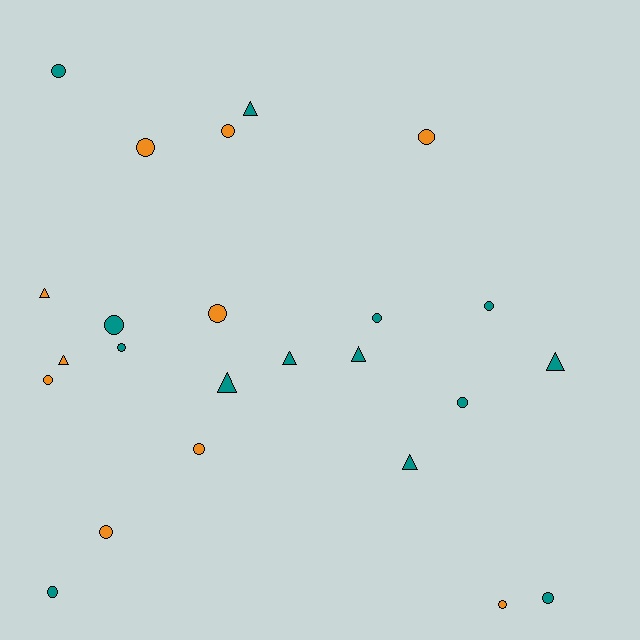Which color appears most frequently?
Teal, with 14 objects.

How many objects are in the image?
There are 24 objects.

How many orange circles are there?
There are 8 orange circles.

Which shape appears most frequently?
Circle, with 16 objects.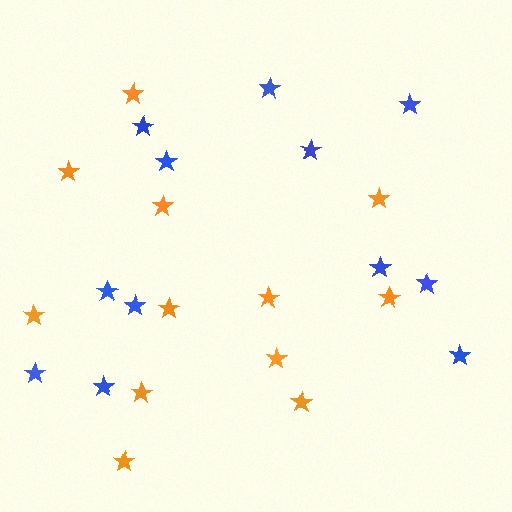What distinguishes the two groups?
There are 2 groups: one group of blue stars (12) and one group of orange stars (12).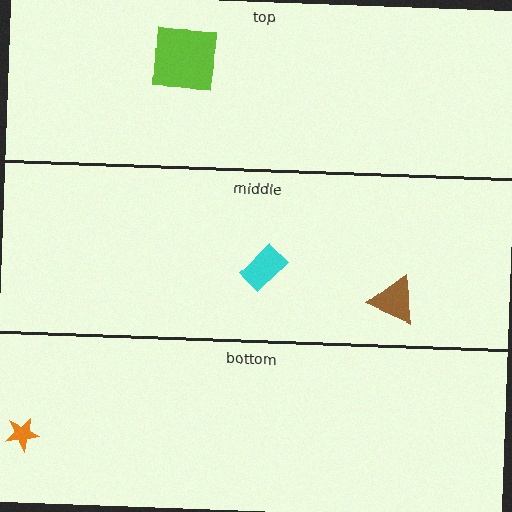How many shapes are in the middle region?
2.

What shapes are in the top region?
The lime square.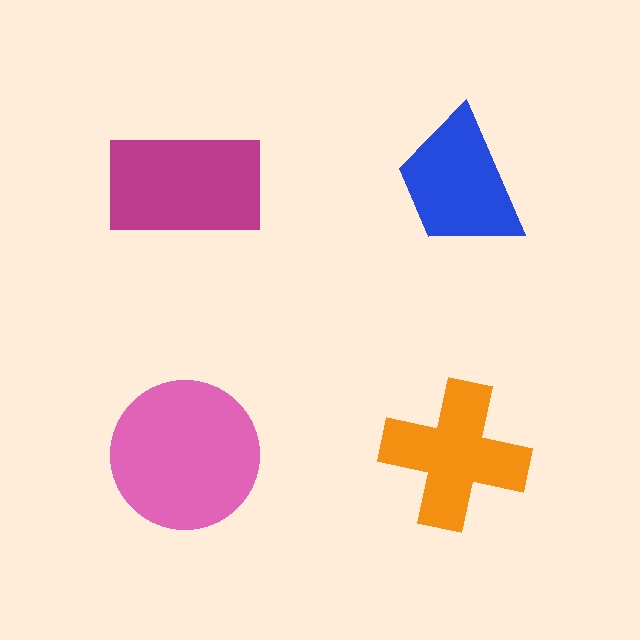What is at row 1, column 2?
A blue trapezoid.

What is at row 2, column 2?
An orange cross.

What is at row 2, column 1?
A pink circle.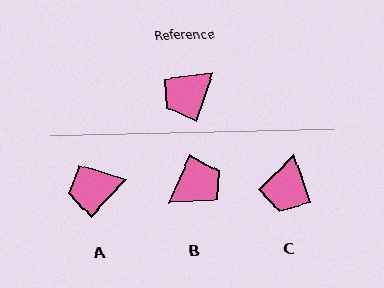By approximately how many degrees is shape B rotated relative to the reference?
Approximately 175 degrees counter-clockwise.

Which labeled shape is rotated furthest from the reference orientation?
B, about 175 degrees away.